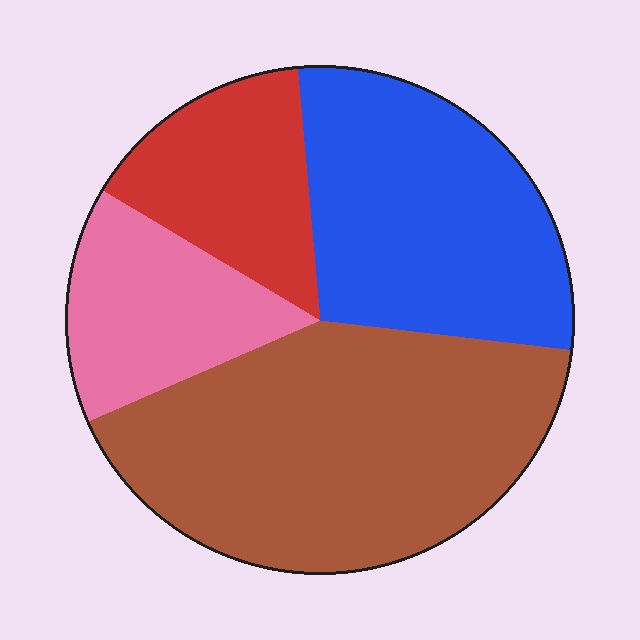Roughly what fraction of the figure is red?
Red covers 15% of the figure.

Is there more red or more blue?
Blue.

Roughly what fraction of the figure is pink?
Pink covers 15% of the figure.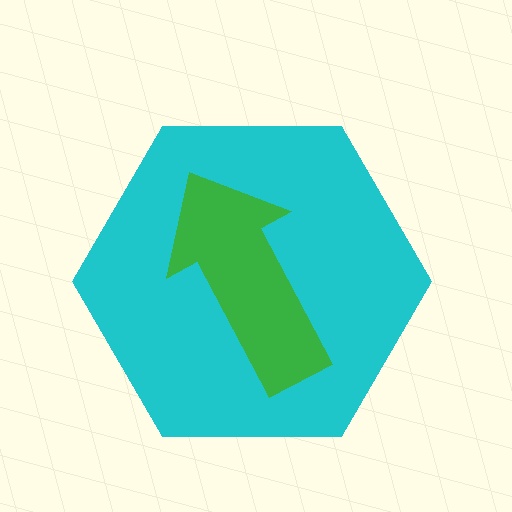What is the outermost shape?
The cyan hexagon.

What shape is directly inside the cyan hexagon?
The green arrow.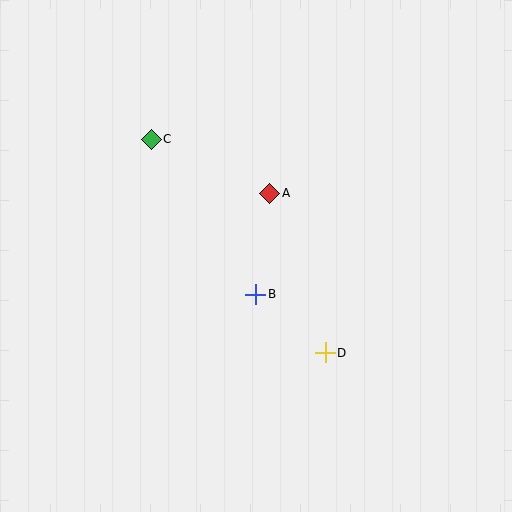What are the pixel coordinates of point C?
Point C is at (151, 139).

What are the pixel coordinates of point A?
Point A is at (270, 193).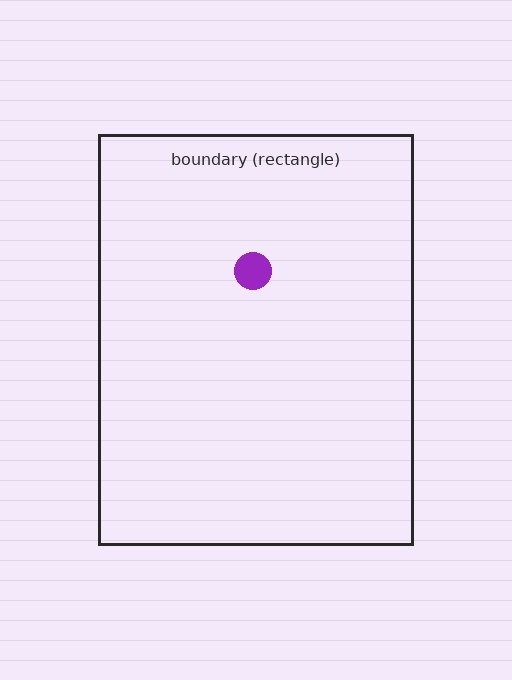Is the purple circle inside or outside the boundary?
Inside.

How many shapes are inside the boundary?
1 inside, 0 outside.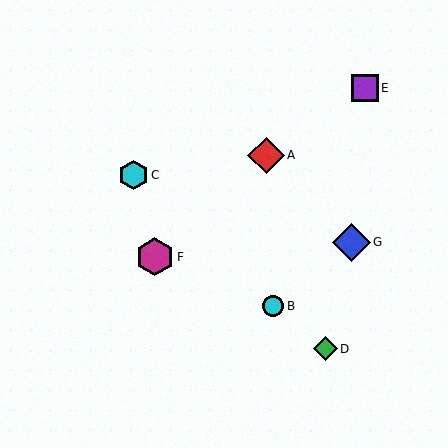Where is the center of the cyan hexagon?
The center of the cyan hexagon is at (134, 175).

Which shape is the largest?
The blue diamond (labeled G) is the largest.